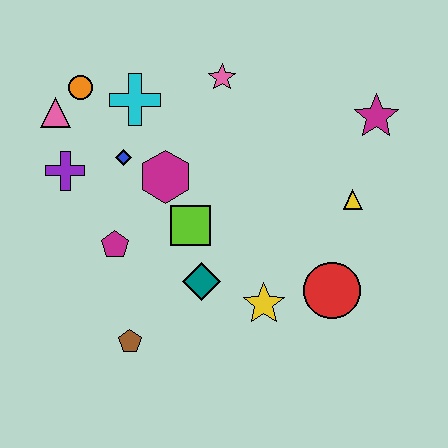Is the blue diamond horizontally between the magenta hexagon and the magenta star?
No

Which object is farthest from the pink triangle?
The red circle is farthest from the pink triangle.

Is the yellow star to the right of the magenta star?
No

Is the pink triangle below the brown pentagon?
No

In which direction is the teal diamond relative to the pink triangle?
The teal diamond is below the pink triangle.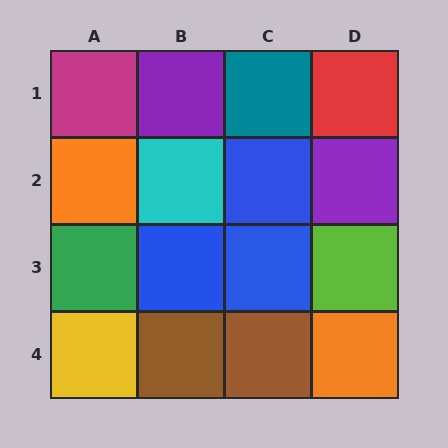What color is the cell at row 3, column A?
Green.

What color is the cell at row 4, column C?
Brown.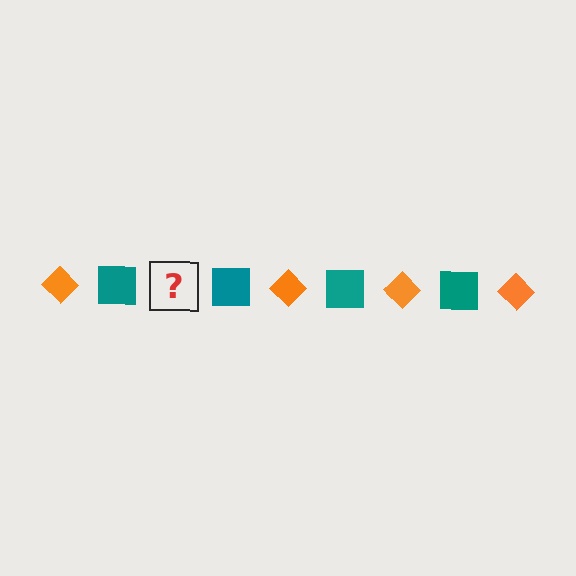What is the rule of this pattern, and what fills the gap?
The rule is that the pattern alternates between orange diamond and teal square. The gap should be filled with an orange diamond.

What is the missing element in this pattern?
The missing element is an orange diamond.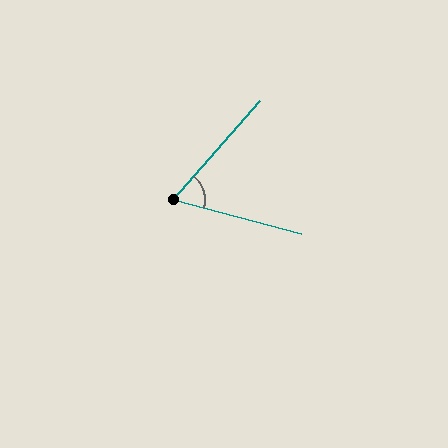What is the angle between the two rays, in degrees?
Approximately 64 degrees.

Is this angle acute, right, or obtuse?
It is acute.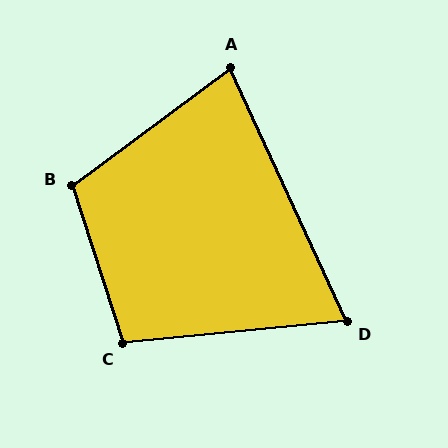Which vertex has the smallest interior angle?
D, at approximately 71 degrees.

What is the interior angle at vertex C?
Approximately 102 degrees (obtuse).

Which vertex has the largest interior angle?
B, at approximately 109 degrees.